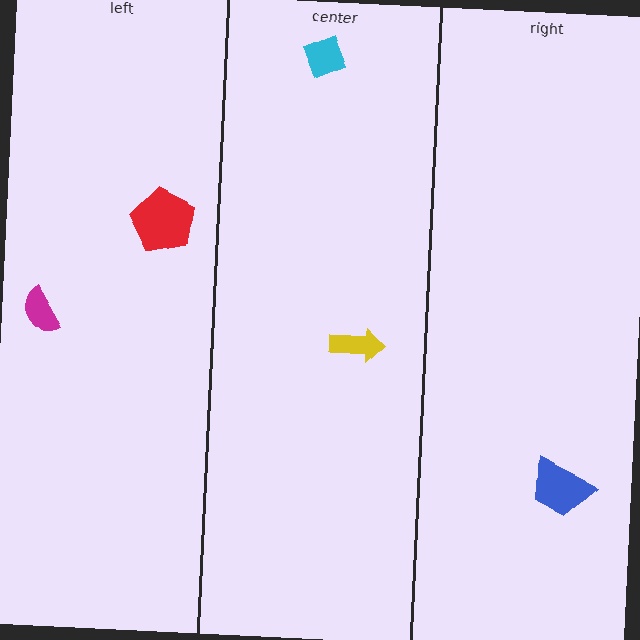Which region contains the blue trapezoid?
The right region.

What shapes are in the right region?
The blue trapezoid.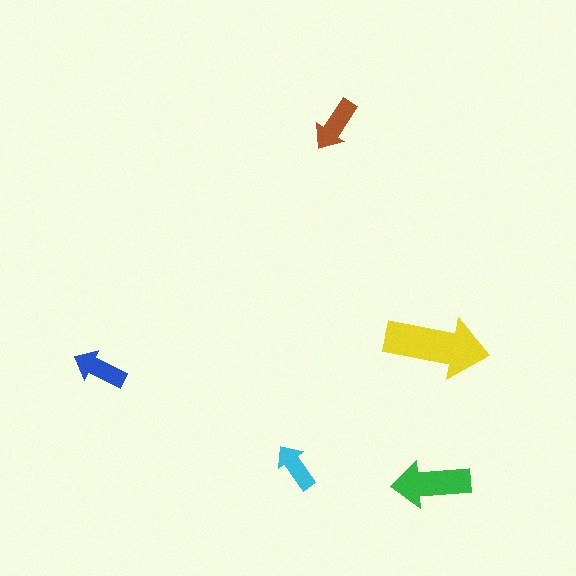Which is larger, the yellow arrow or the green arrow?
The yellow one.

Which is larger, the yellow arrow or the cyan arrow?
The yellow one.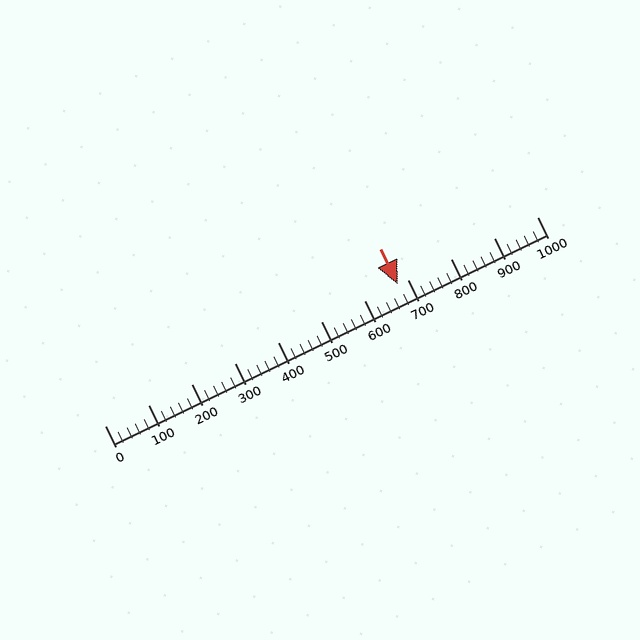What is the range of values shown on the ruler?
The ruler shows values from 0 to 1000.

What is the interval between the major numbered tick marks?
The major tick marks are spaced 100 units apart.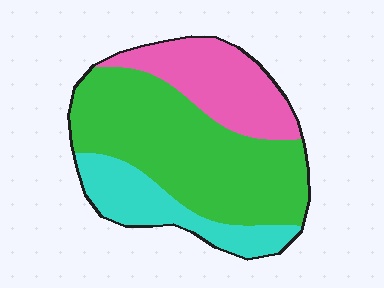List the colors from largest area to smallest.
From largest to smallest: green, pink, cyan.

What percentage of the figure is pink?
Pink covers about 25% of the figure.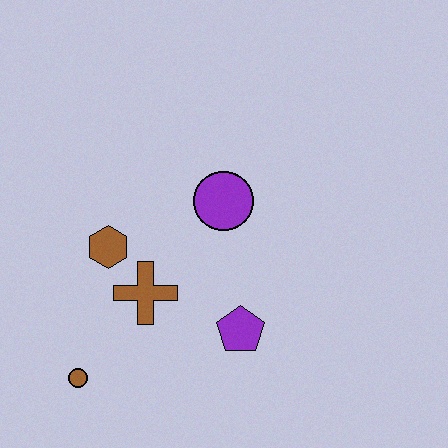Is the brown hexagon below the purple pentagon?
No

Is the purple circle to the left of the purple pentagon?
Yes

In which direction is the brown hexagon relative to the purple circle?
The brown hexagon is to the left of the purple circle.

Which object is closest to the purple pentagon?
The brown cross is closest to the purple pentagon.